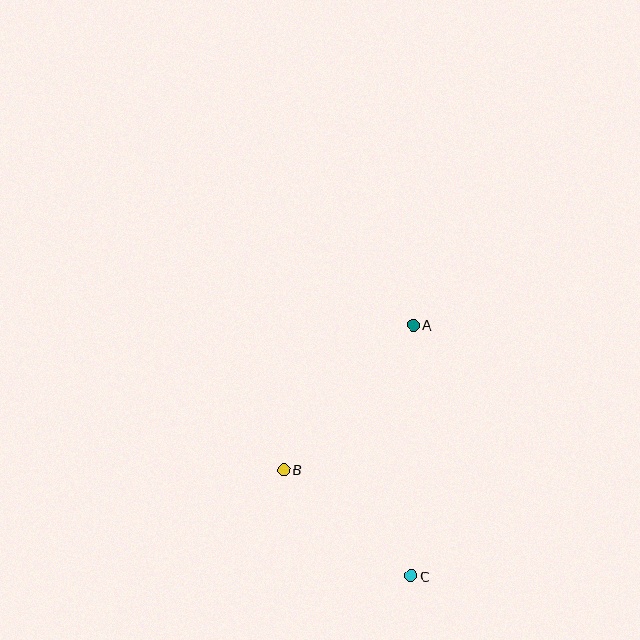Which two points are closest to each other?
Points B and C are closest to each other.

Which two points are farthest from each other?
Points A and C are farthest from each other.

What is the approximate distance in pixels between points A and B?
The distance between A and B is approximately 194 pixels.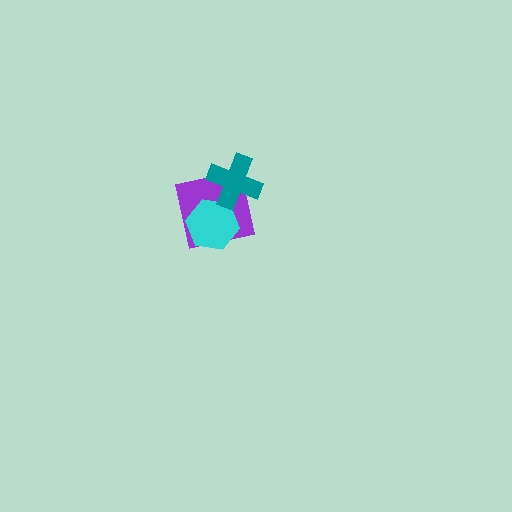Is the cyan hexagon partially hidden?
Yes, it is partially covered by another shape.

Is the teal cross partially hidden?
No, no other shape covers it.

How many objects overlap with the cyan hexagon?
2 objects overlap with the cyan hexagon.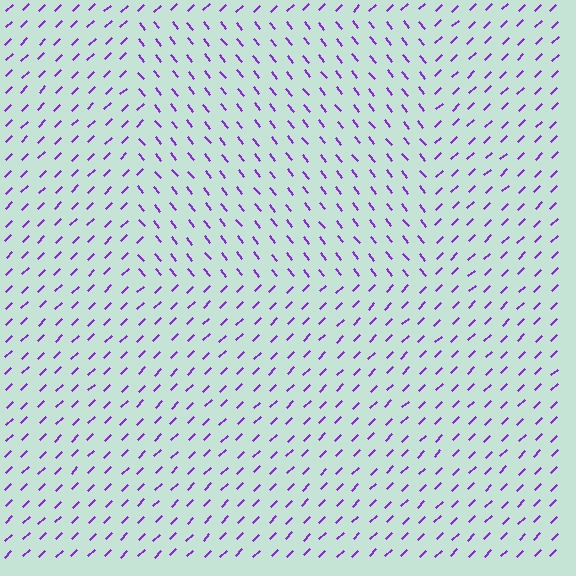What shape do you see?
I see a rectangle.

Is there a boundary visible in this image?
Yes, there is a texture boundary formed by a change in line orientation.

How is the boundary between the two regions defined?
The boundary is defined purely by a change in line orientation (approximately 83 degrees difference). All lines are the same color and thickness.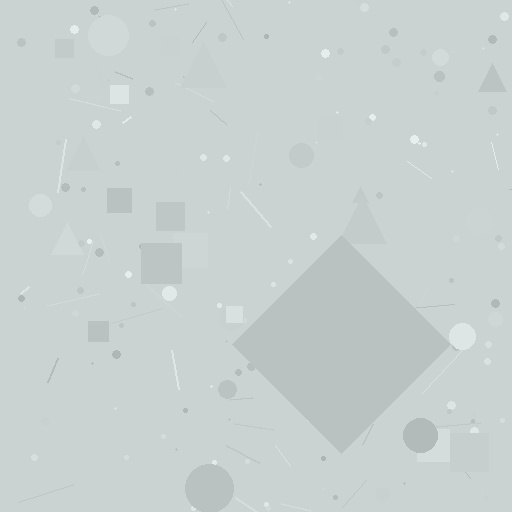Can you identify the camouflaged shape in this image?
The camouflaged shape is a diamond.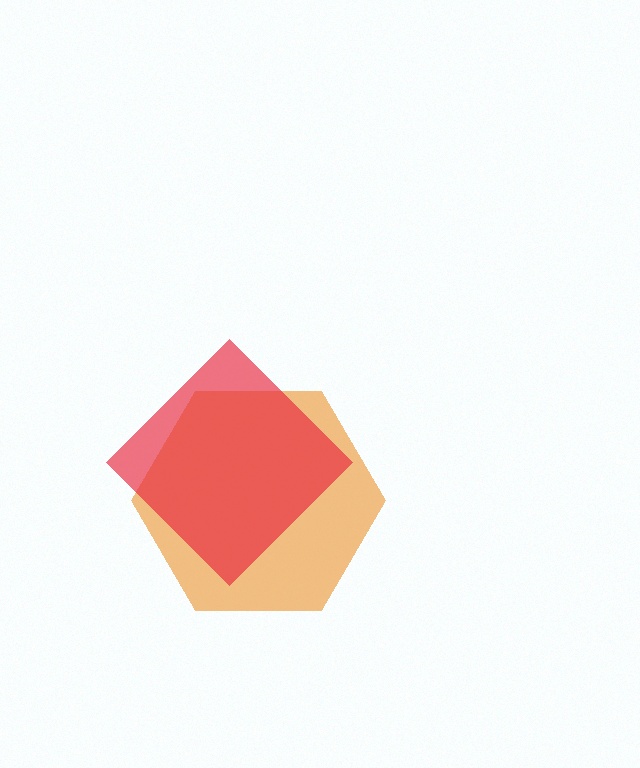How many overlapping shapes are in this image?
There are 2 overlapping shapes in the image.